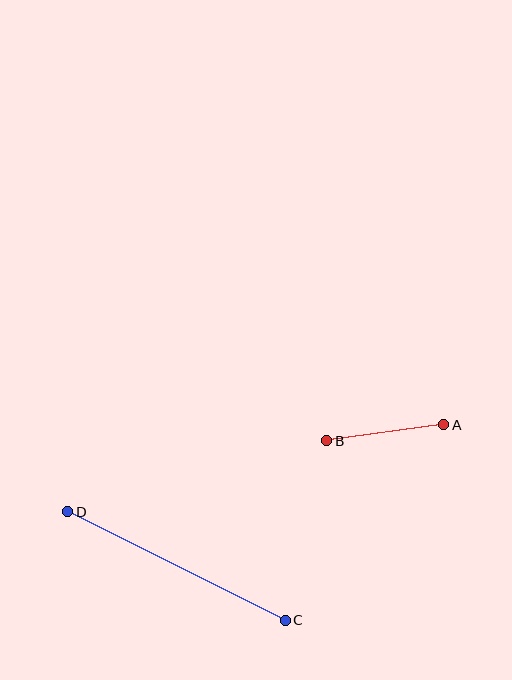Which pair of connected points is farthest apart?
Points C and D are farthest apart.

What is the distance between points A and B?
The distance is approximately 118 pixels.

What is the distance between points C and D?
The distance is approximately 243 pixels.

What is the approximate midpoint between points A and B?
The midpoint is at approximately (385, 433) pixels.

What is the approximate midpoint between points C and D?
The midpoint is at approximately (176, 566) pixels.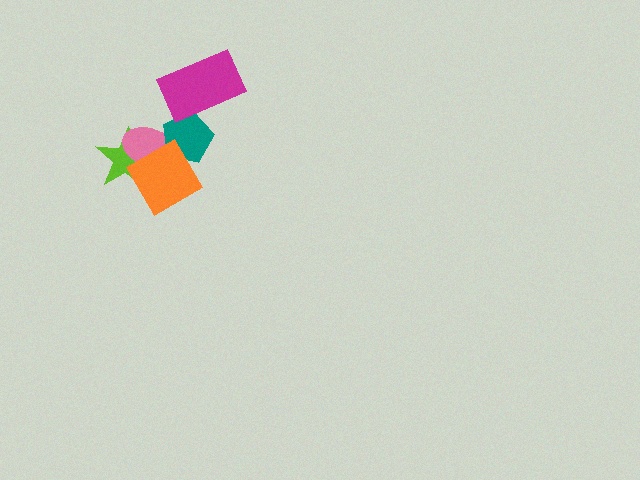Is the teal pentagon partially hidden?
Yes, it is partially covered by another shape.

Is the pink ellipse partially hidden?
Yes, it is partially covered by another shape.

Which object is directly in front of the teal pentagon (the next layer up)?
The magenta rectangle is directly in front of the teal pentagon.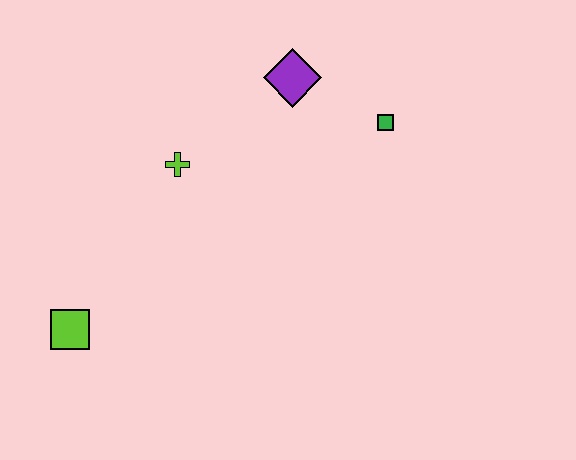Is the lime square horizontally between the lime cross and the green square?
No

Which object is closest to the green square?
The purple diamond is closest to the green square.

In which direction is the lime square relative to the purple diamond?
The lime square is below the purple diamond.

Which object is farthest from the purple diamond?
The lime square is farthest from the purple diamond.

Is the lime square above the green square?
No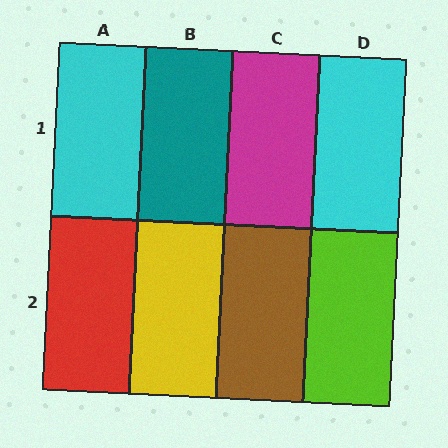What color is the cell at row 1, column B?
Teal.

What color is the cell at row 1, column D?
Cyan.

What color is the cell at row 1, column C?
Magenta.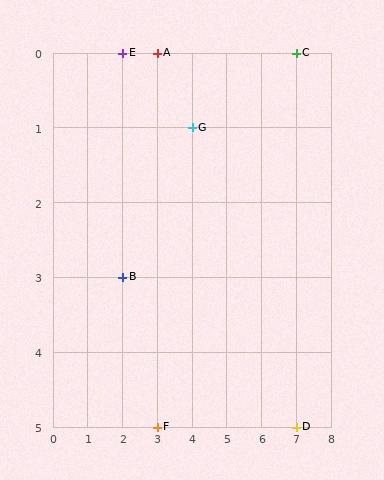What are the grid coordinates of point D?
Point D is at grid coordinates (7, 5).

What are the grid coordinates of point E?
Point E is at grid coordinates (2, 0).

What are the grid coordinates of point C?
Point C is at grid coordinates (7, 0).